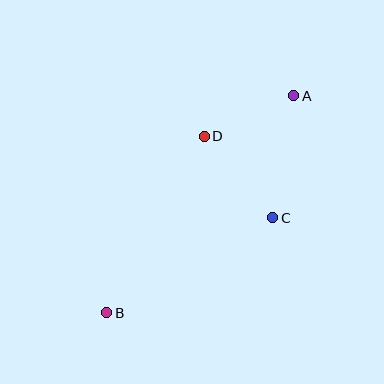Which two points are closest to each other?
Points A and D are closest to each other.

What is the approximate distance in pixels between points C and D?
The distance between C and D is approximately 107 pixels.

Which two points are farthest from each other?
Points A and B are farthest from each other.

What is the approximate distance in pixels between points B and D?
The distance between B and D is approximately 202 pixels.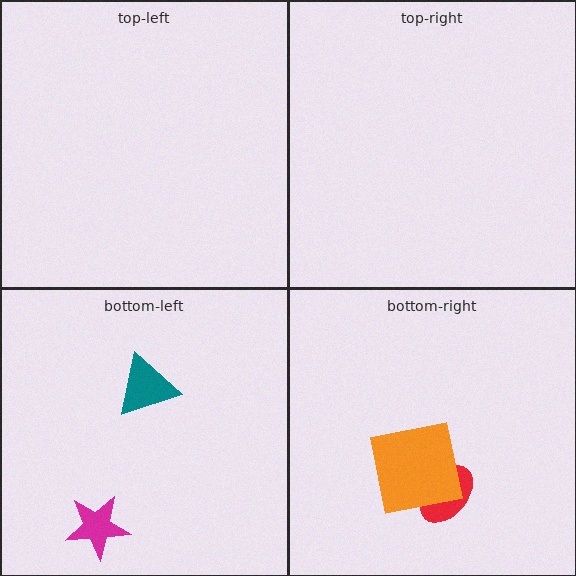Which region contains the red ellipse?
The bottom-right region.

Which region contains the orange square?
The bottom-right region.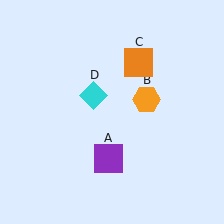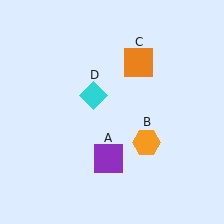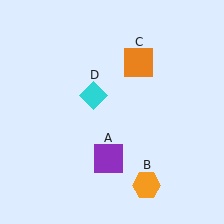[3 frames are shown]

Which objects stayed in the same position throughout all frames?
Purple square (object A) and orange square (object C) and cyan diamond (object D) remained stationary.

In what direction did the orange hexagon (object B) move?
The orange hexagon (object B) moved down.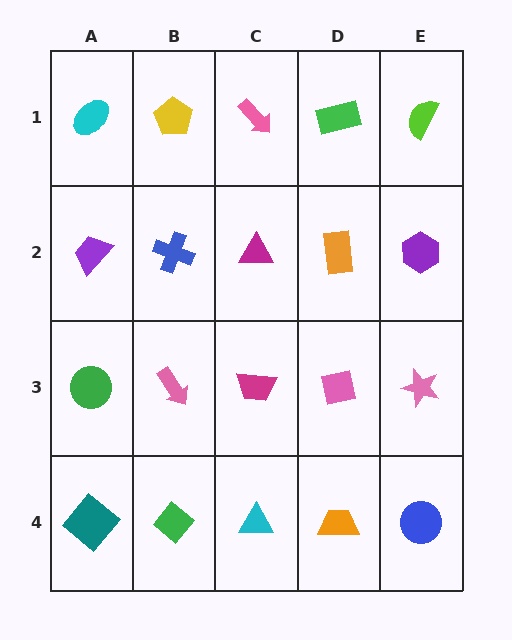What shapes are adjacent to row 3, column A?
A purple trapezoid (row 2, column A), a teal diamond (row 4, column A), a pink arrow (row 3, column B).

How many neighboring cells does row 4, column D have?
3.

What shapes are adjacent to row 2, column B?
A yellow pentagon (row 1, column B), a pink arrow (row 3, column B), a purple trapezoid (row 2, column A), a magenta triangle (row 2, column C).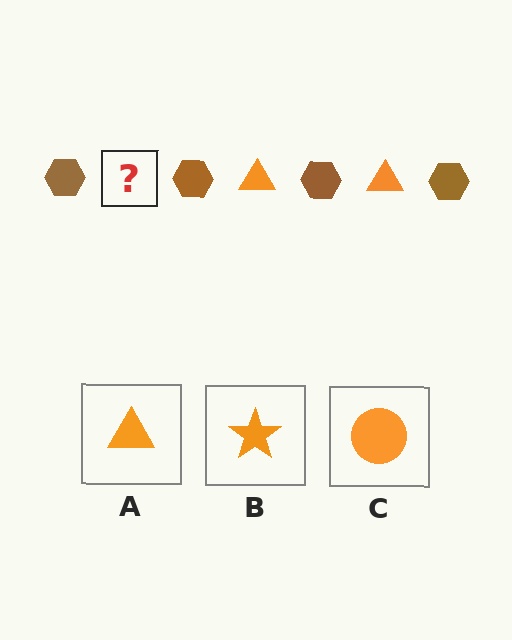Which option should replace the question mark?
Option A.